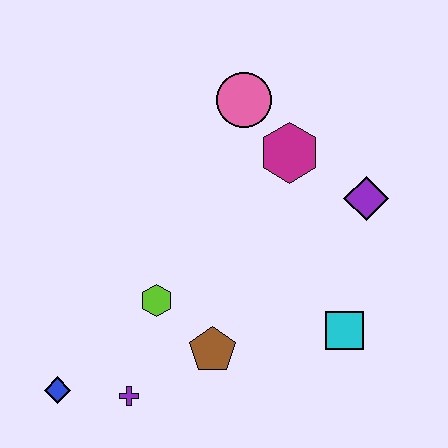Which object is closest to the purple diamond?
The magenta hexagon is closest to the purple diamond.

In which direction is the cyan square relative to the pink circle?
The cyan square is below the pink circle.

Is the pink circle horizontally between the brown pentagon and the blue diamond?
No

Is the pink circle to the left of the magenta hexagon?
Yes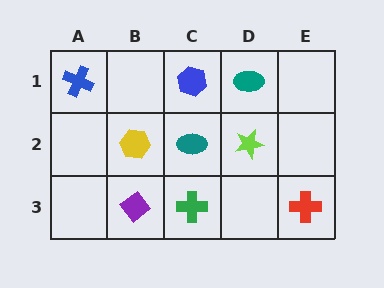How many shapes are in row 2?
3 shapes.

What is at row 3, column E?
A red cross.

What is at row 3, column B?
A purple diamond.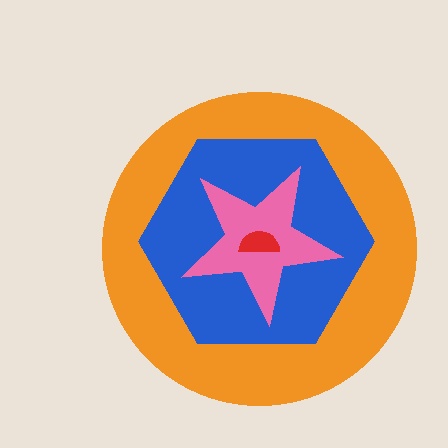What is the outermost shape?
The orange circle.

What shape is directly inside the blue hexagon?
The pink star.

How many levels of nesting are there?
4.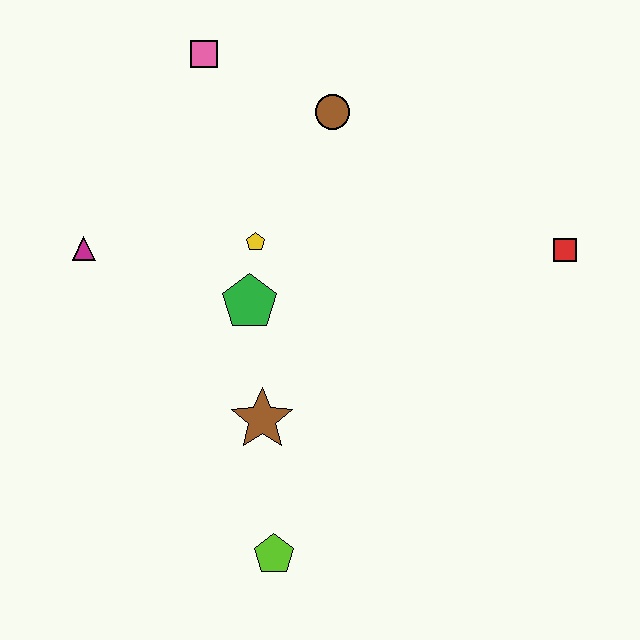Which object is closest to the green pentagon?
The yellow pentagon is closest to the green pentagon.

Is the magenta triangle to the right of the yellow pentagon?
No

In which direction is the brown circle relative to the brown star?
The brown circle is above the brown star.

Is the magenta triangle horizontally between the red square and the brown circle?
No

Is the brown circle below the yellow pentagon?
No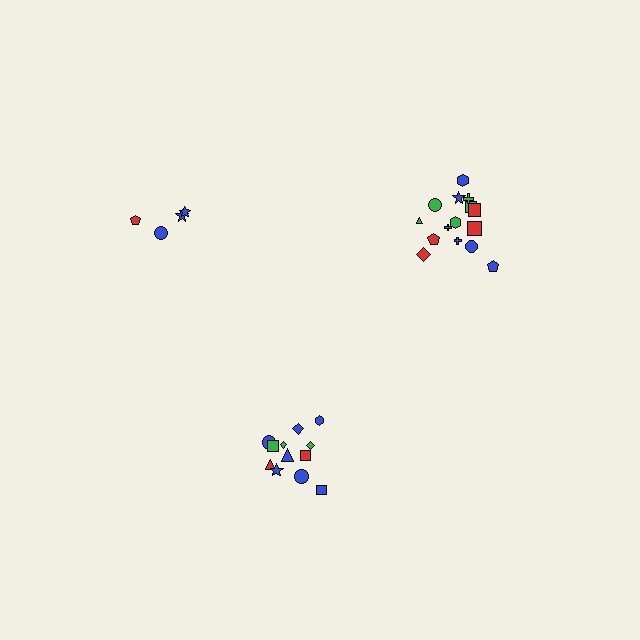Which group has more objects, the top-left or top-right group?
The top-right group.